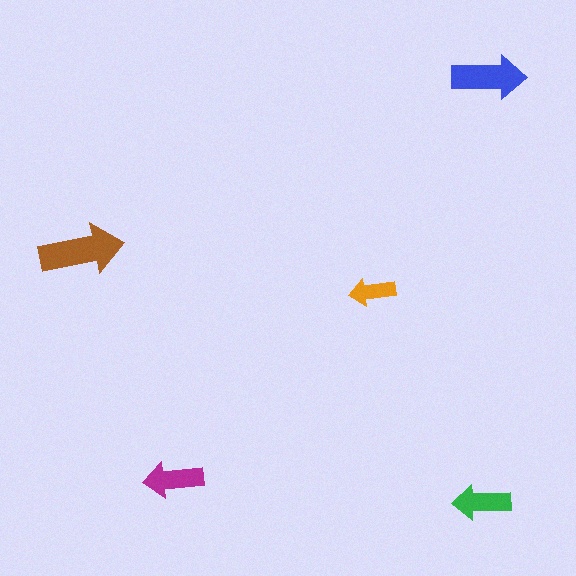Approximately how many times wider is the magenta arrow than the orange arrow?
About 1.5 times wider.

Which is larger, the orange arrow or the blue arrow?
The blue one.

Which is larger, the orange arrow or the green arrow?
The green one.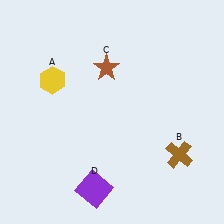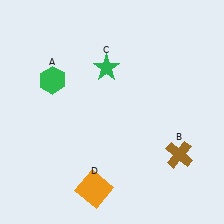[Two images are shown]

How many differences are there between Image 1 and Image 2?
There are 3 differences between the two images.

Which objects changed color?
A changed from yellow to green. C changed from brown to green. D changed from purple to orange.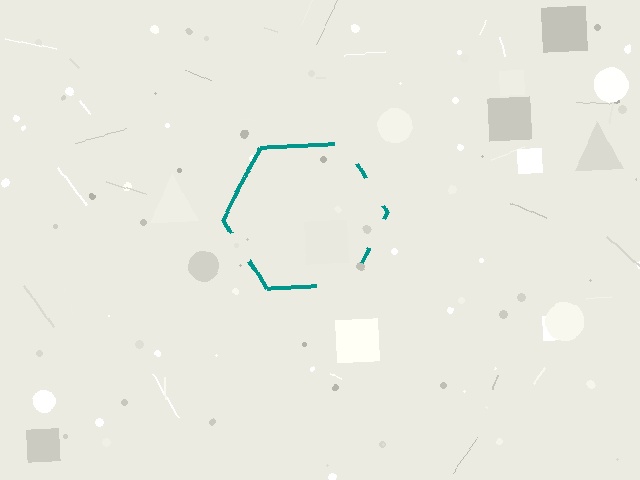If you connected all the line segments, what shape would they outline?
They would outline a hexagon.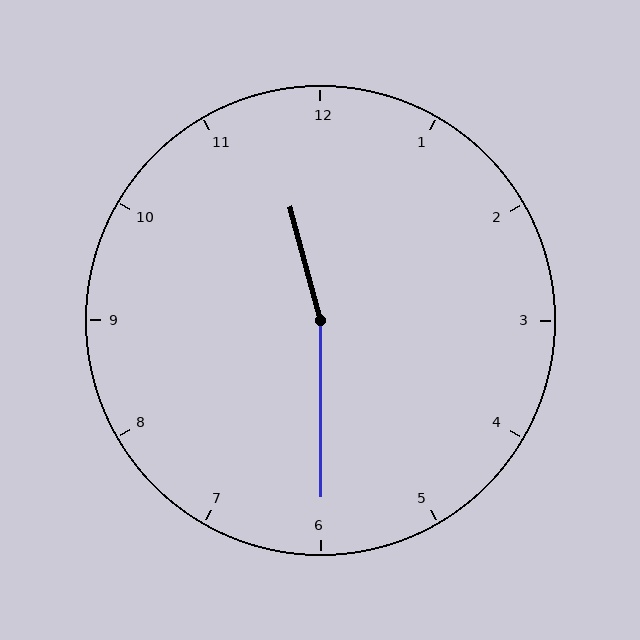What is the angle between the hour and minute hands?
Approximately 165 degrees.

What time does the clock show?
11:30.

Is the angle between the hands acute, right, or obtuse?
It is obtuse.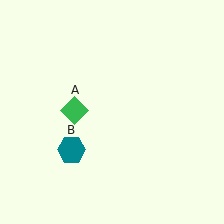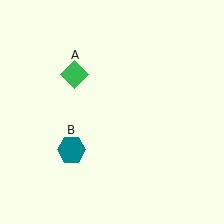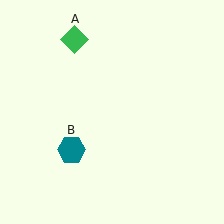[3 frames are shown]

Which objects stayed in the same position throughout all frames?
Teal hexagon (object B) remained stationary.